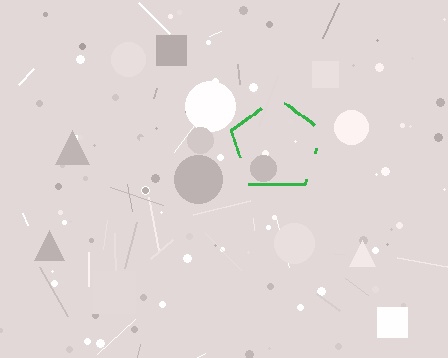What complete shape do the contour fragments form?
The contour fragments form a pentagon.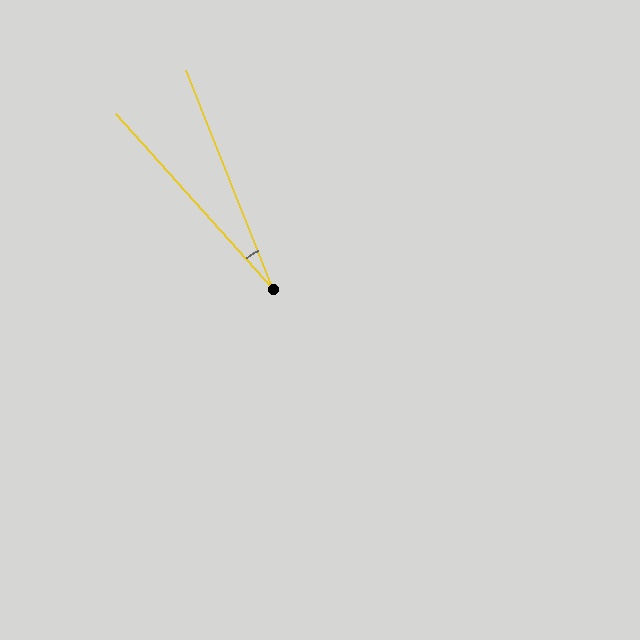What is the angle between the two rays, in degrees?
Approximately 20 degrees.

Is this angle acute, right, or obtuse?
It is acute.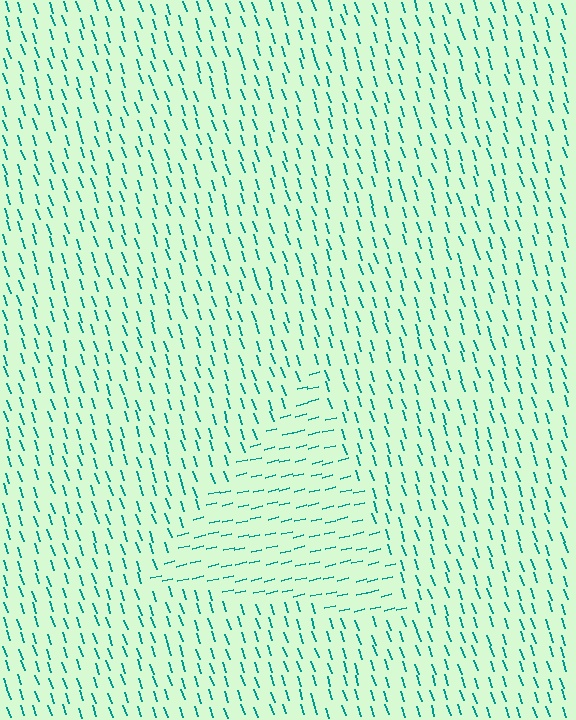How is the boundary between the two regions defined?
The boundary is defined purely by a change in line orientation (approximately 85 degrees difference). All lines are the same color and thickness.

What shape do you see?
I see a triangle.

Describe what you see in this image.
The image is filled with small teal line segments. A triangle region in the image has lines oriented differently from the surrounding lines, creating a visible texture boundary.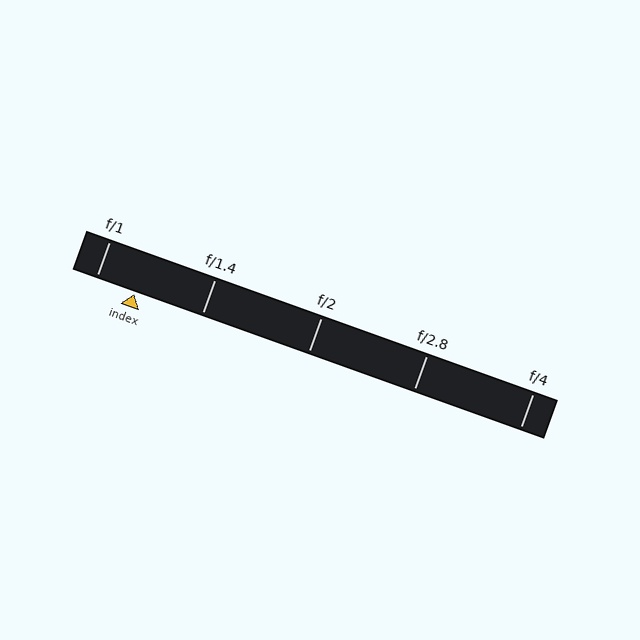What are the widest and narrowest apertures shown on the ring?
The widest aperture shown is f/1 and the narrowest is f/4.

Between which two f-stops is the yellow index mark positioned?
The index mark is between f/1 and f/1.4.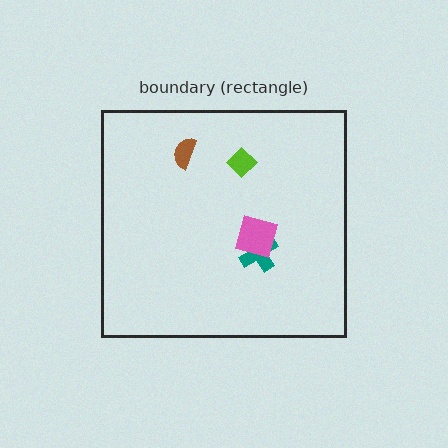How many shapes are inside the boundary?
4 inside, 0 outside.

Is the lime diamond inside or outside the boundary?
Inside.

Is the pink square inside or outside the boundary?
Inside.